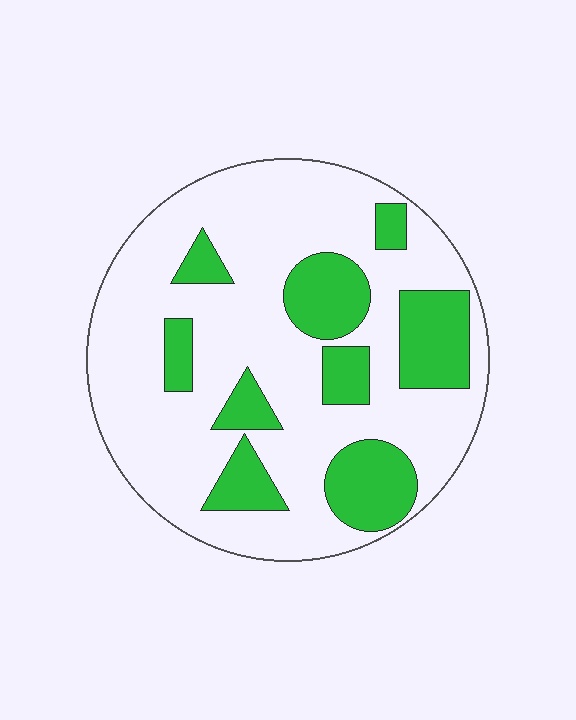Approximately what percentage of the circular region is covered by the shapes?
Approximately 25%.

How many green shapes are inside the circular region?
9.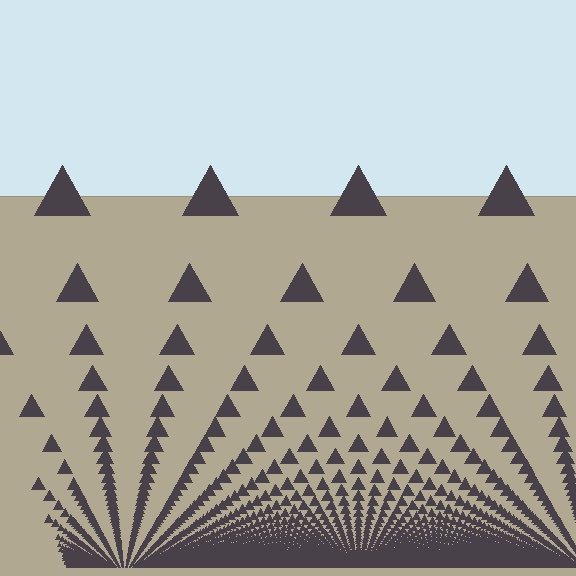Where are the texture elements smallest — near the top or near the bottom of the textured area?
Near the bottom.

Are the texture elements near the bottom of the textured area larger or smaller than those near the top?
Smaller. The gradient is inverted — elements near the bottom are smaller and denser.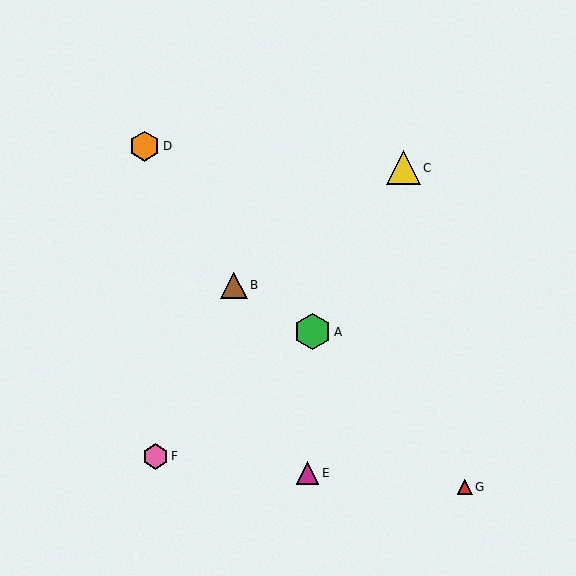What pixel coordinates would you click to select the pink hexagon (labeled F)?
Click at (155, 457) to select the pink hexagon F.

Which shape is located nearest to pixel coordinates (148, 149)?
The orange hexagon (labeled D) at (145, 146) is nearest to that location.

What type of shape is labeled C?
Shape C is a yellow triangle.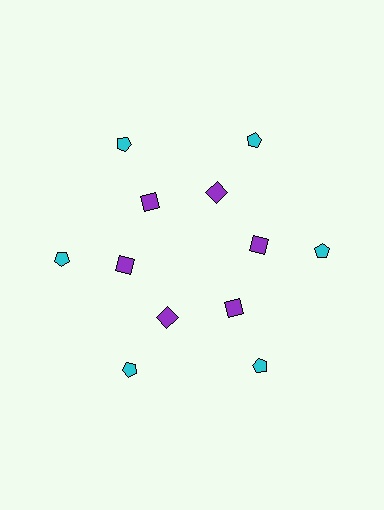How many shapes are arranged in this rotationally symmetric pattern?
There are 12 shapes, arranged in 6 groups of 2.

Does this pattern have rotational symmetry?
Yes, this pattern has 6-fold rotational symmetry. It looks the same after rotating 60 degrees around the center.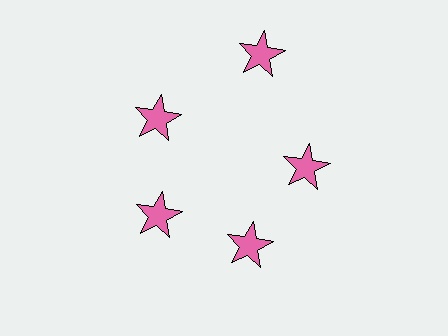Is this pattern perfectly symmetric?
No. The 5 pink stars are arranged in a ring, but one element near the 1 o'clock position is pushed outward from the center, breaking the 5-fold rotational symmetry.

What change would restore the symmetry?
The symmetry would be restored by moving it inward, back onto the ring so that all 5 stars sit at equal angles and equal distance from the center.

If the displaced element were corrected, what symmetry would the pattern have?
It would have 5-fold rotational symmetry — the pattern would map onto itself every 72 degrees.